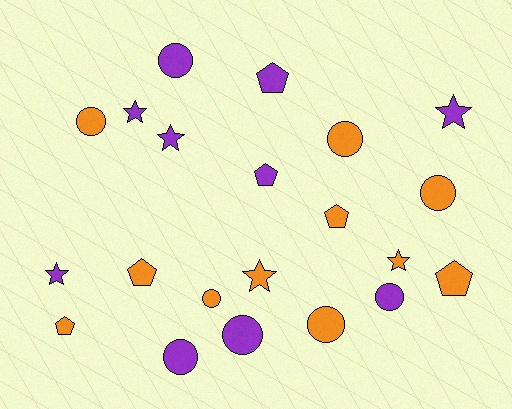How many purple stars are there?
There are 4 purple stars.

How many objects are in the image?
There are 21 objects.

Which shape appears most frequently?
Circle, with 9 objects.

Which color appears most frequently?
Orange, with 11 objects.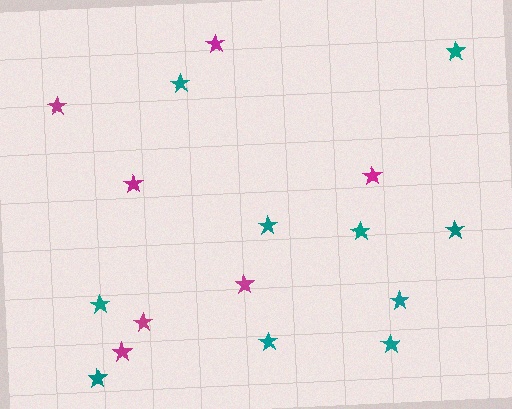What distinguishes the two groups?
There are 2 groups: one group of magenta stars (7) and one group of teal stars (10).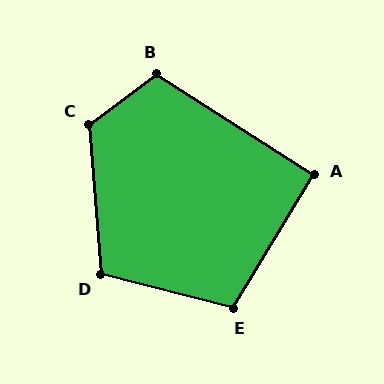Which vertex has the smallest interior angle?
A, at approximately 91 degrees.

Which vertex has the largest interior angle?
C, at approximately 122 degrees.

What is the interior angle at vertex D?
Approximately 109 degrees (obtuse).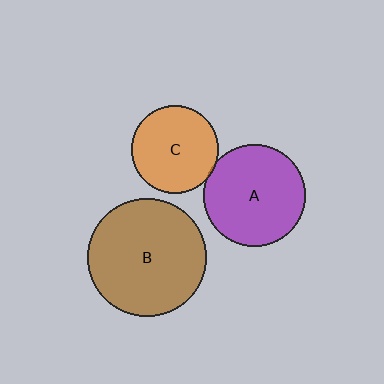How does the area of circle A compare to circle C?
Approximately 1.4 times.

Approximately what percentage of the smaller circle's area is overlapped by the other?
Approximately 5%.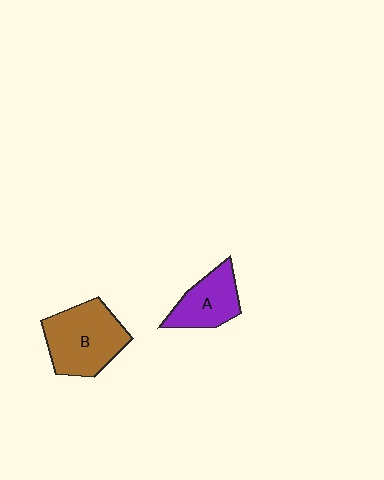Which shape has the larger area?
Shape B (brown).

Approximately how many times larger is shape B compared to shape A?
Approximately 1.5 times.